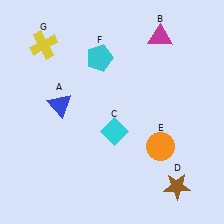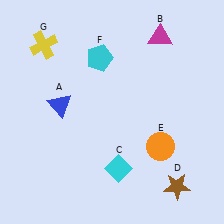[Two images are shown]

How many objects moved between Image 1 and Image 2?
1 object moved between the two images.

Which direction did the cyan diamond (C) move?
The cyan diamond (C) moved down.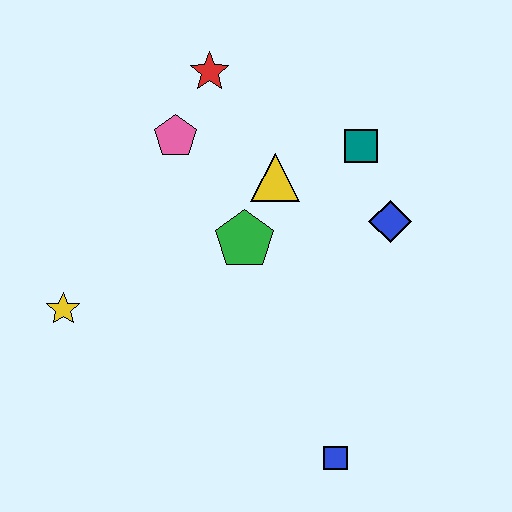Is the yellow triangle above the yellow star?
Yes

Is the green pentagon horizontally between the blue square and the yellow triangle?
No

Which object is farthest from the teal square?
The yellow star is farthest from the teal square.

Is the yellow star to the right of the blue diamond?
No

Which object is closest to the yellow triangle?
The green pentagon is closest to the yellow triangle.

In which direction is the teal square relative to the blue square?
The teal square is above the blue square.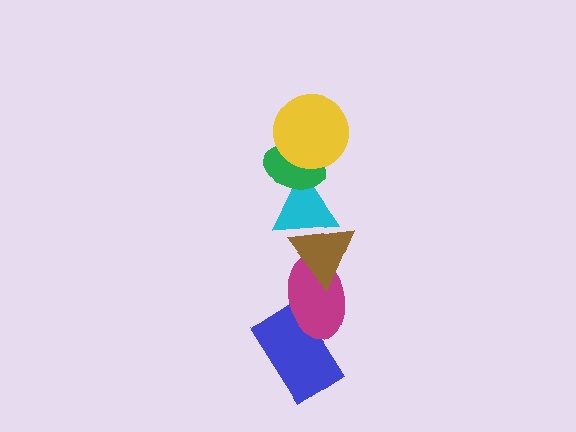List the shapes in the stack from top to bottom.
From top to bottom: the yellow circle, the green ellipse, the cyan triangle, the brown triangle, the magenta ellipse, the blue rectangle.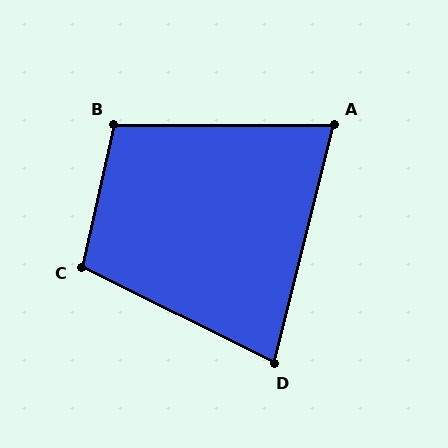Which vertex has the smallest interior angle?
A, at approximately 76 degrees.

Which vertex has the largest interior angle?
C, at approximately 104 degrees.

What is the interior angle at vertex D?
Approximately 78 degrees (acute).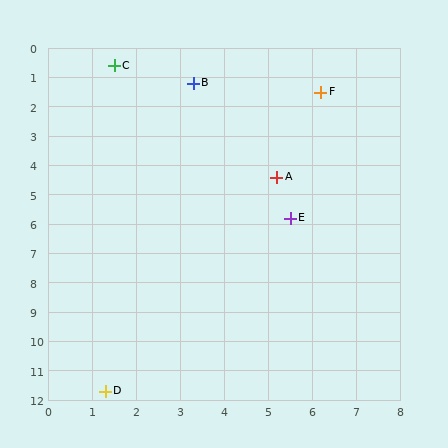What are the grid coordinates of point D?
Point D is at approximately (1.3, 11.7).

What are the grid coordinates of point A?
Point A is at approximately (5.2, 4.4).